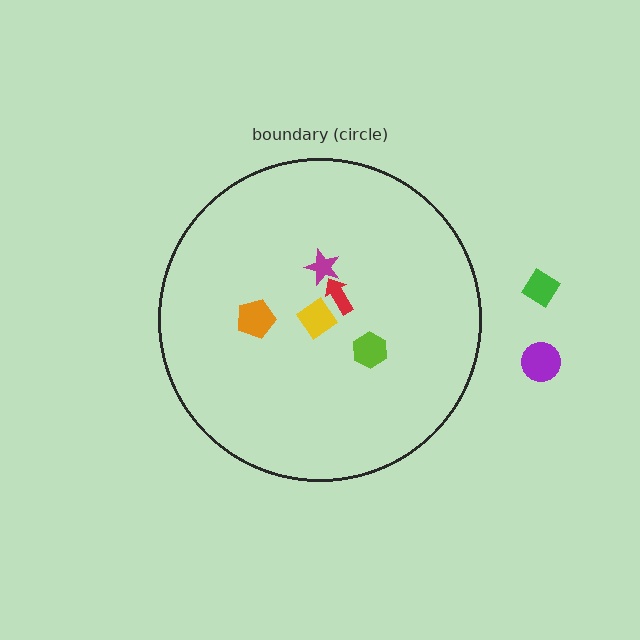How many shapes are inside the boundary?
5 inside, 2 outside.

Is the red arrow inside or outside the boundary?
Inside.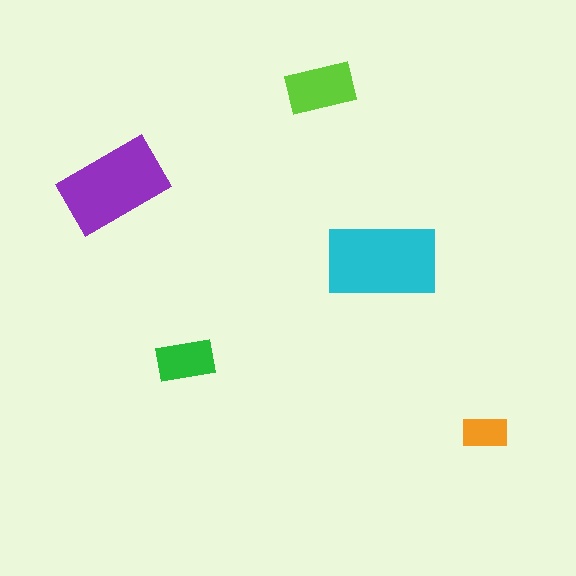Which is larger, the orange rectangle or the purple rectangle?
The purple one.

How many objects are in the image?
There are 5 objects in the image.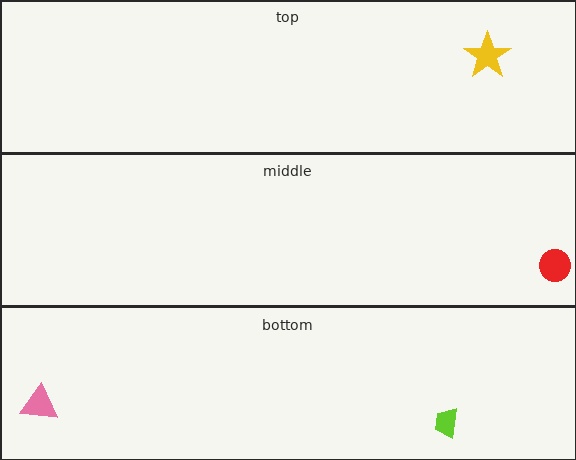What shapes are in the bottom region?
The lime trapezoid, the pink triangle.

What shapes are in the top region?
The yellow star.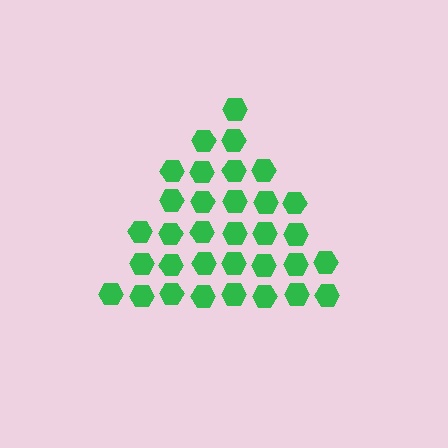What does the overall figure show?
The overall figure shows a triangle.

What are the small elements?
The small elements are hexagons.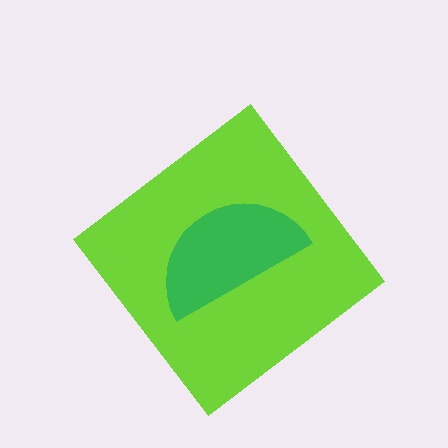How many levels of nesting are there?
2.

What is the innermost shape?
The green semicircle.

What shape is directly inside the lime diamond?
The green semicircle.